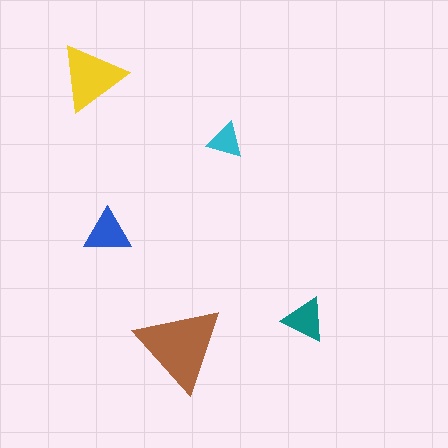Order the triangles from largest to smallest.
the brown one, the yellow one, the blue one, the teal one, the cyan one.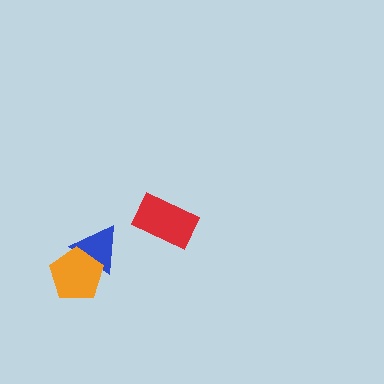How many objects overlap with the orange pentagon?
1 object overlaps with the orange pentagon.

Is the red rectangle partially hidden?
No, no other shape covers it.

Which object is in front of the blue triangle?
The orange pentagon is in front of the blue triangle.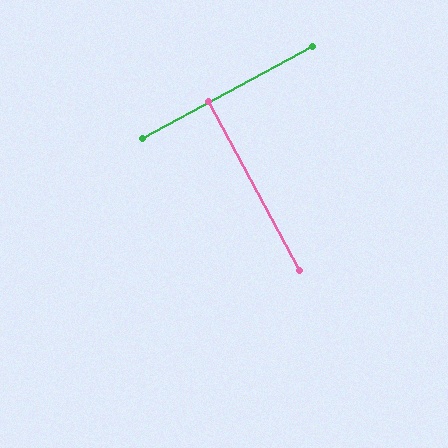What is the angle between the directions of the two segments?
Approximately 90 degrees.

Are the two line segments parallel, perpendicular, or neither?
Perpendicular — they meet at approximately 90°.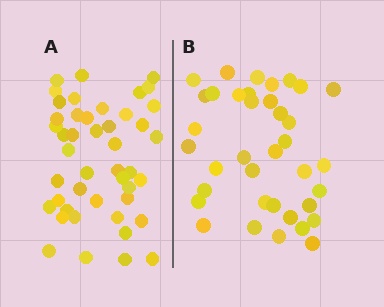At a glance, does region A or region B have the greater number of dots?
Region A (the left region) has more dots.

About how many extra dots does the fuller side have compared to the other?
Region A has roughly 8 or so more dots than region B.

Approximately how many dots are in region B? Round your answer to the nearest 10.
About 40 dots. (The exact count is 37, which rounds to 40.)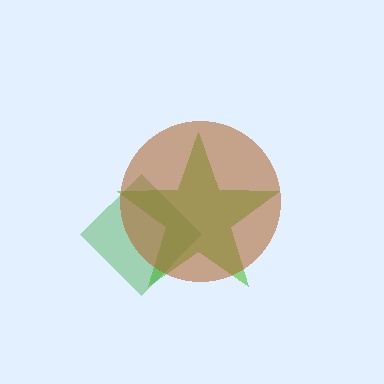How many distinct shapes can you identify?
There are 3 distinct shapes: a lime star, a green diamond, a brown circle.